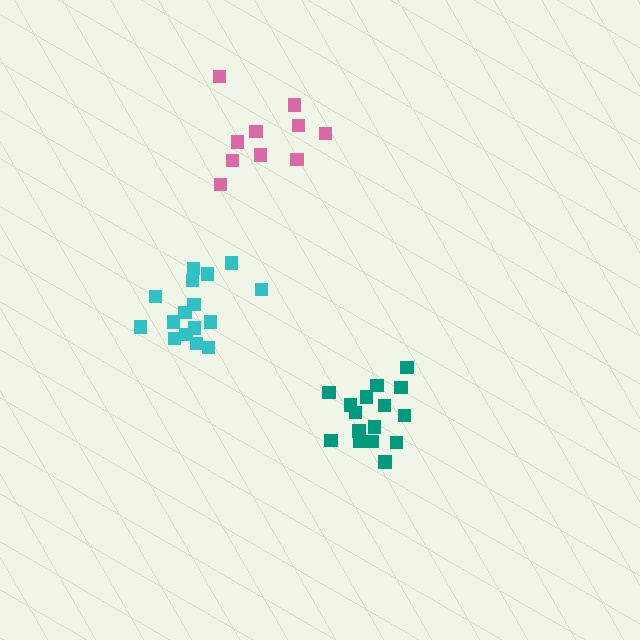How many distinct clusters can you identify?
There are 3 distinct clusters.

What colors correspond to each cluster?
The clusters are colored: pink, teal, cyan.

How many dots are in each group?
Group 1: 10 dots, Group 2: 16 dots, Group 3: 16 dots (42 total).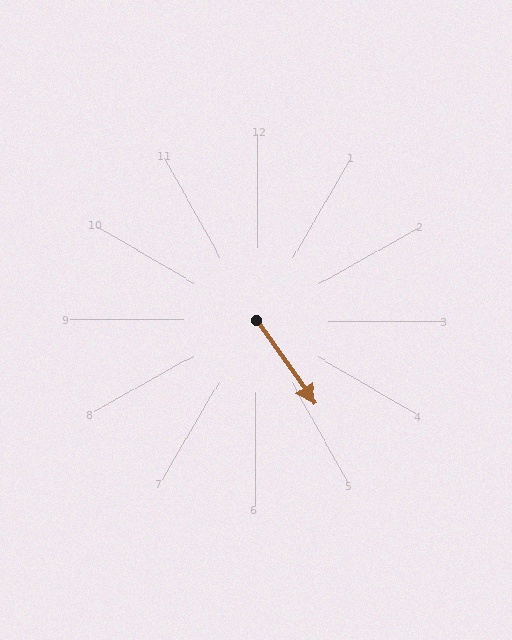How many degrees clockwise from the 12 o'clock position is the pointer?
Approximately 145 degrees.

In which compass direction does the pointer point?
Southeast.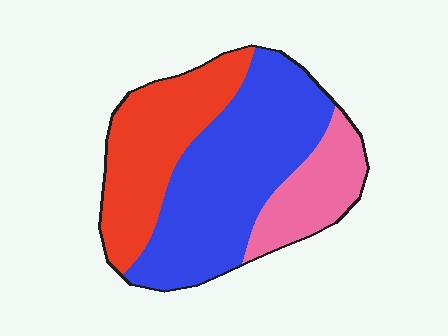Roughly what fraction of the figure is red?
Red covers about 30% of the figure.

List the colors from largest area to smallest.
From largest to smallest: blue, red, pink.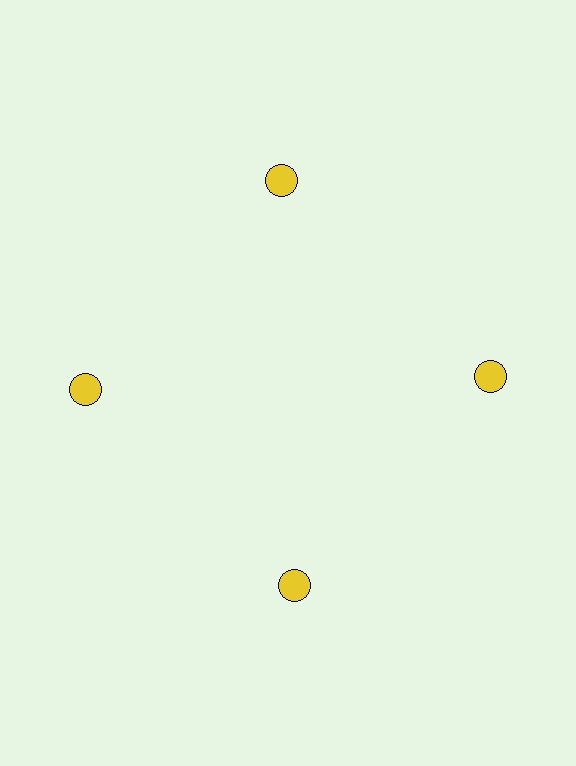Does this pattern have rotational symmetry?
Yes, this pattern has 4-fold rotational symmetry. It looks the same after rotating 90 degrees around the center.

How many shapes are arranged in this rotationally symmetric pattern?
There are 4 shapes, arranged in 4 groups of 1.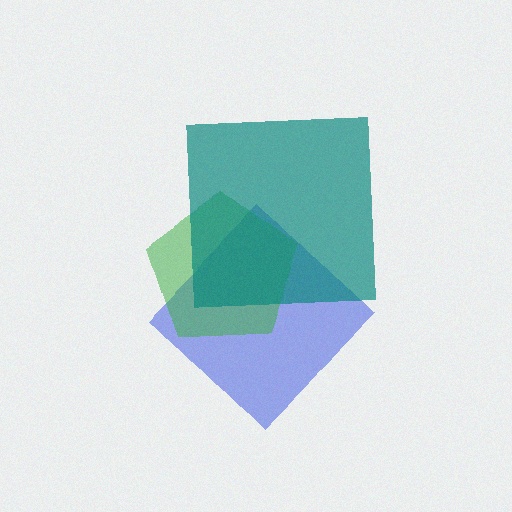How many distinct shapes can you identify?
There are 3 distinct shapes: a blue diamond, a green pentagon, a teal square.